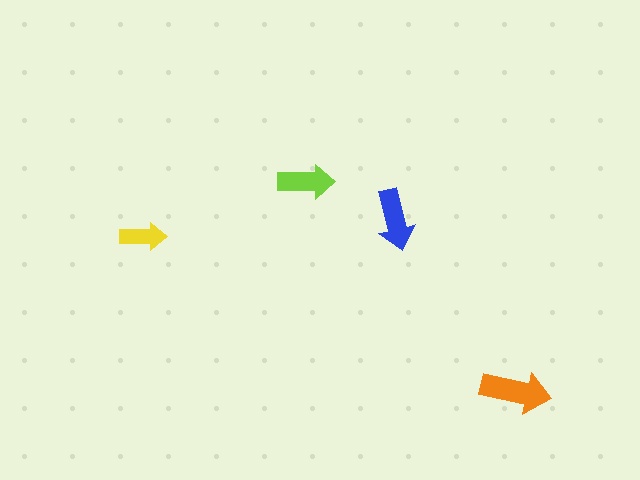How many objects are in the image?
There are 4 objects in the image.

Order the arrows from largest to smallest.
the orange one, the blue one, the lime one, the yellow one.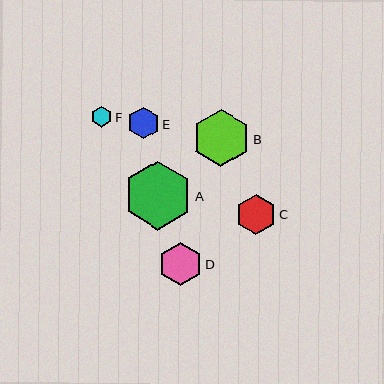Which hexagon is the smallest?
Hexagon F is the smallest with a size of approximately 21 pixels.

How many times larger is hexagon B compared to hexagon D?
Hexagon B is approximately 1.3 times the size of hexagon D.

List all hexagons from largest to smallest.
From largest to smallest: A, B, D, C, E, F.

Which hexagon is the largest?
Hexagon A is the largest with a size of approximately 69 pixels.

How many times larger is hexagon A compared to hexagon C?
Hexagon A is approximately 1.7 times the size of hexagon C.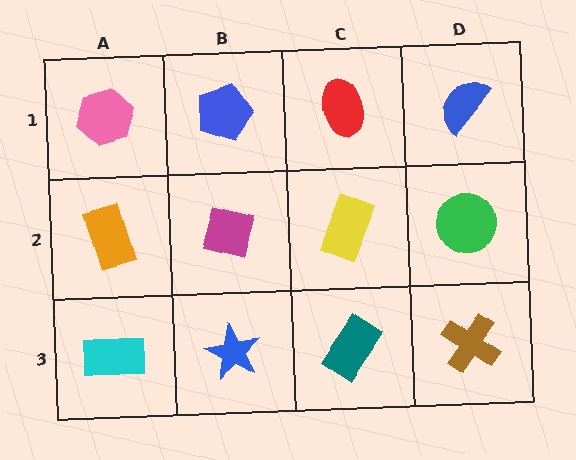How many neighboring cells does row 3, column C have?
3.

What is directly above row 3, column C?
A yellow rectangle.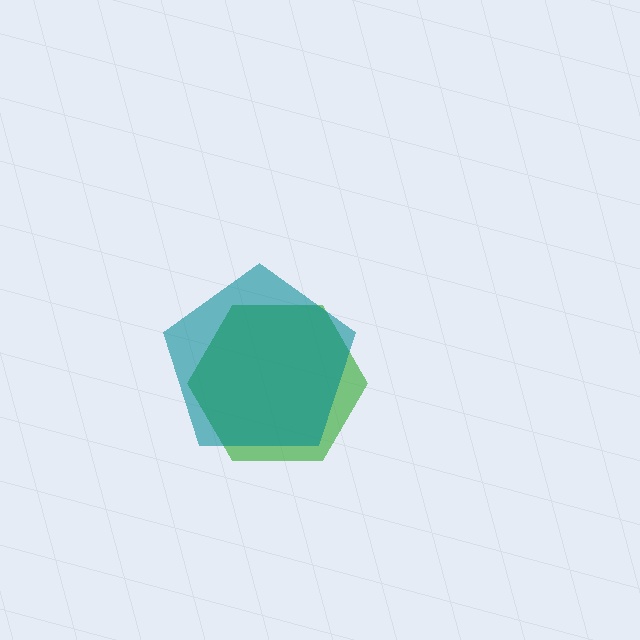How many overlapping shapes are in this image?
There are 2 overlapping shapes in the image.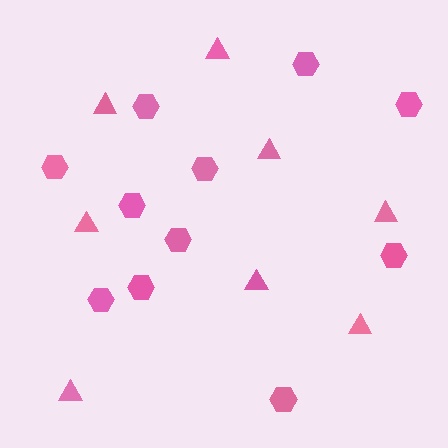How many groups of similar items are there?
There are 2 groups: one group of hexagons (11) and one group of triangles (8).